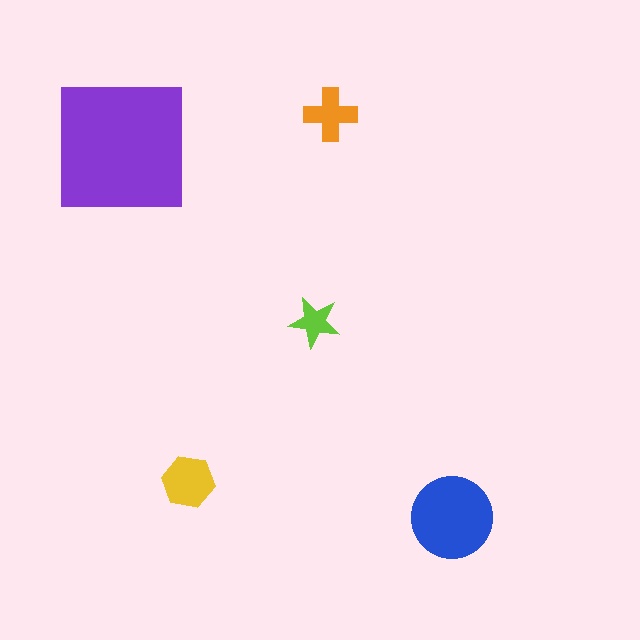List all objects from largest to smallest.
The purple square, the blue circle, the yellow hexagon, the orange cross, the lime star.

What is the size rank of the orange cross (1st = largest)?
4th.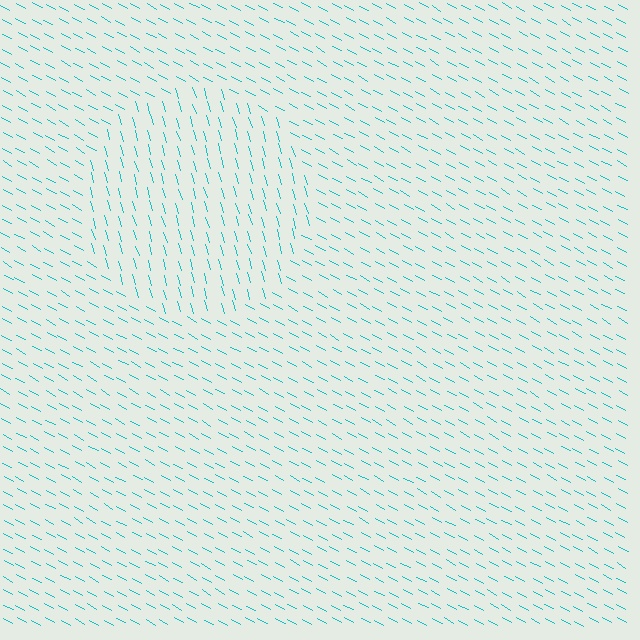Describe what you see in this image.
The image is filled with small cyan line segments. A circle region in the image has lines oriented differently from the surrounding lines, creating a visible texture boundary.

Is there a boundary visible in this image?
Yes, there is a texture boundary formed by a change in line orientation.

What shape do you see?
I see a circle.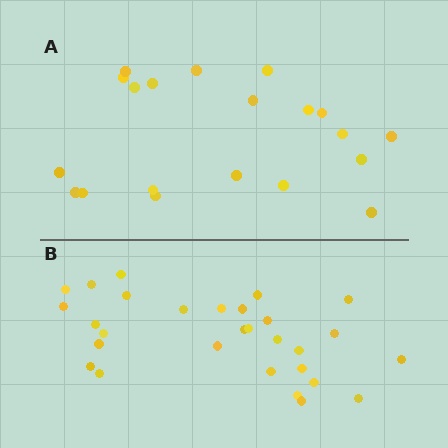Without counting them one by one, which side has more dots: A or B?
Region B (the bottom region) has more dots.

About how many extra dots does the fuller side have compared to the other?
Region B has roughly 8 or so more dots than region A.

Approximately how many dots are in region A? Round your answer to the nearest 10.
About 20 dots.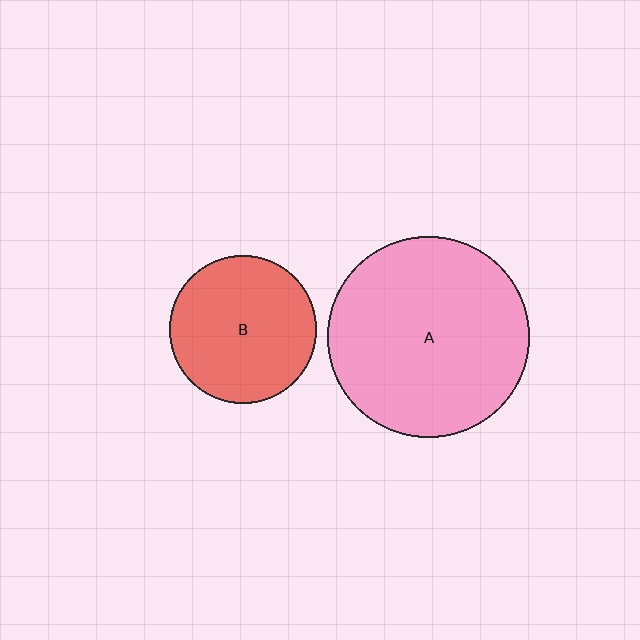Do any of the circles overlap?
No, none of the circles overlap.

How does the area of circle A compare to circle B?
Approximately 1.9 times.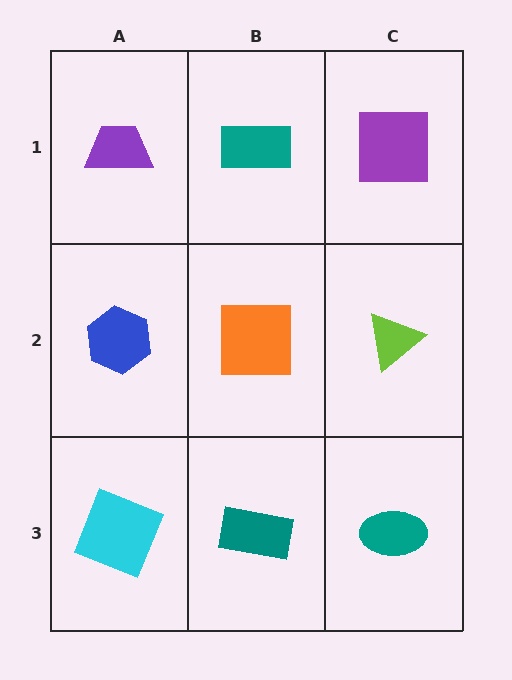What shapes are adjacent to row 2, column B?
A teal rectangle (row 1, column B), a teal rectangle (row 3, column B), a blue hexagon (row 2, column A), a lime triangle (row 2, column C).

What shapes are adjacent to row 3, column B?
An orange square (row 2, column B), a cyan square (row 3, column A), a teal ellipse (row 3, column C).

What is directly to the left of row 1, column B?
A purple trapezoid.